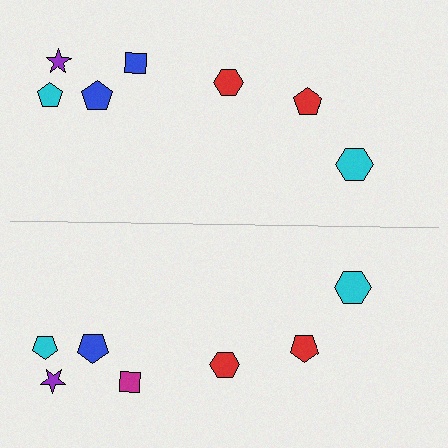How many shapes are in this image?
There are 14 shapes in this image.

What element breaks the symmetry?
The magenta square on the bottom side breaks the symmetry — its mirror counterpart is blue.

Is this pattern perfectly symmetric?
No, the pattern is not perfectly symmetric. The magenta square on the bottom side breaks the symmetry — its mirror counterpart is blue.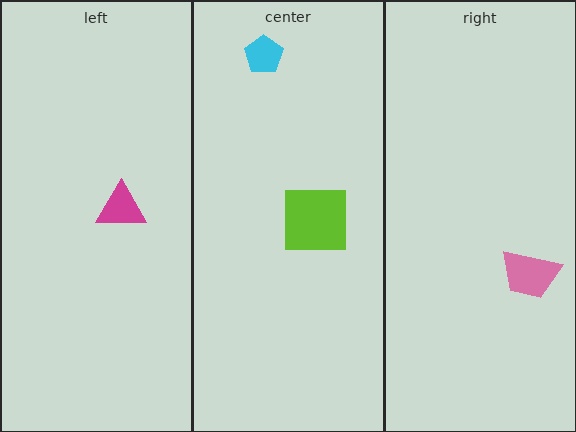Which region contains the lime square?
The center region.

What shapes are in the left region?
The magenta triangle.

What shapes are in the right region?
The pink trapezoid.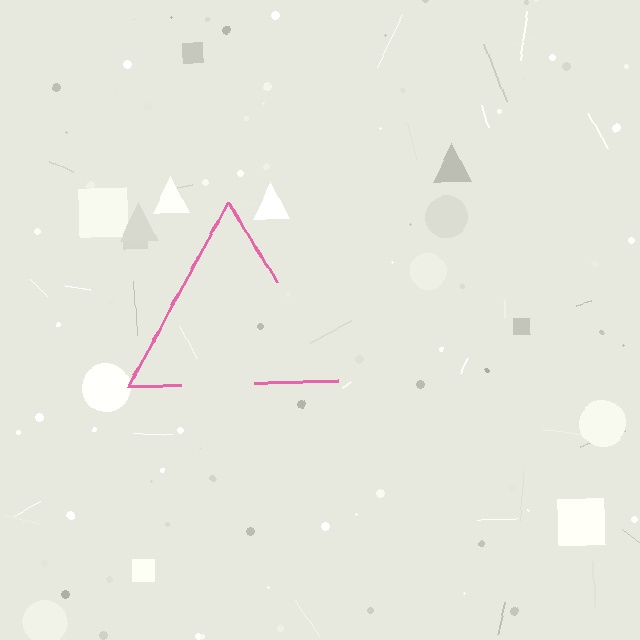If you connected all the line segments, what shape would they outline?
They would outline a triangle.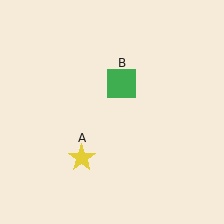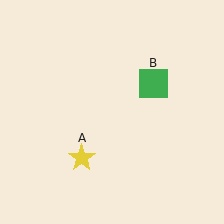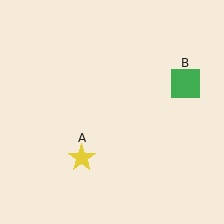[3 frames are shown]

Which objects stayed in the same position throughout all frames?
Yellow star (object A) remained stationary.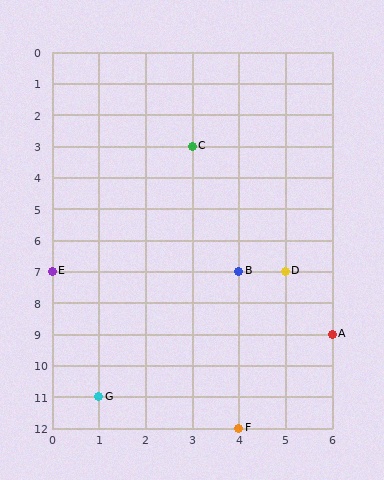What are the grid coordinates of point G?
Point G is at grid coordinates (1, 11).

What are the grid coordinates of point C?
Point C is at grid coordinates (3, 3).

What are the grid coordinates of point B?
Point B is at grid coordinates (4, 7).